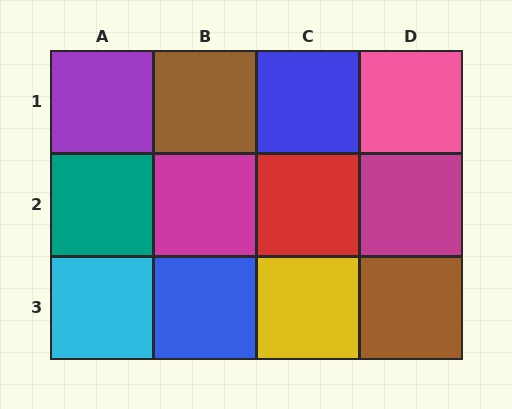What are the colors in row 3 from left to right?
Cyan, blue, yellow, brown.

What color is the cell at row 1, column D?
Pink.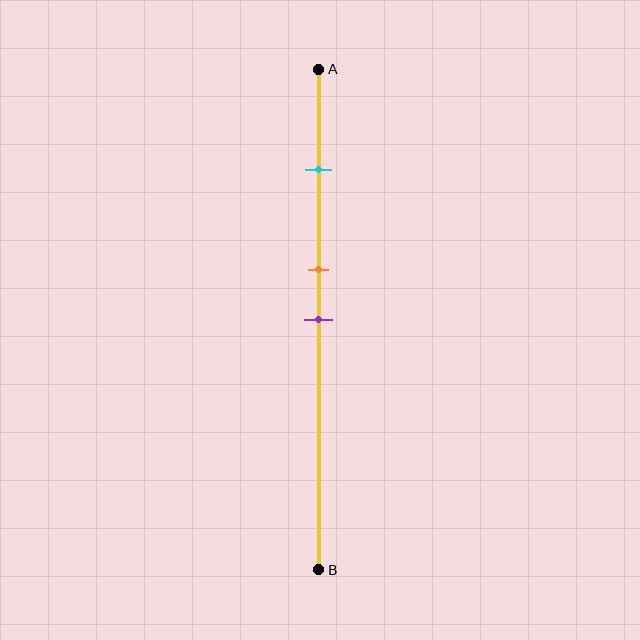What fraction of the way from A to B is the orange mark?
The orange mark is approximately 40% (0.4) of the way from A to B.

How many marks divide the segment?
There are 3 marks dividing the segment.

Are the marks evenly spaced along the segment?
No, the marks are not evenly spaced.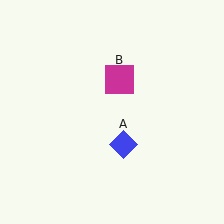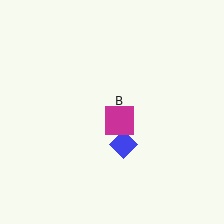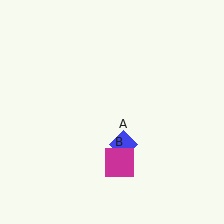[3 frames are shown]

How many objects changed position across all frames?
1 object changed position: magenta square (object B).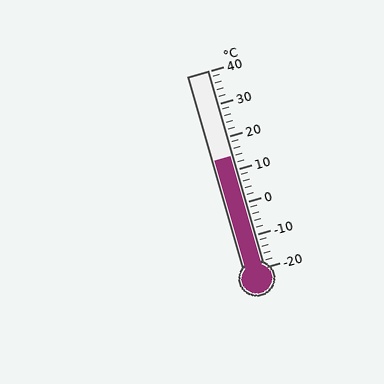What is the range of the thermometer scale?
The thermometer scale ranges from -20°C to 40°C.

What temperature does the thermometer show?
The thermometer shows approximately 14°C.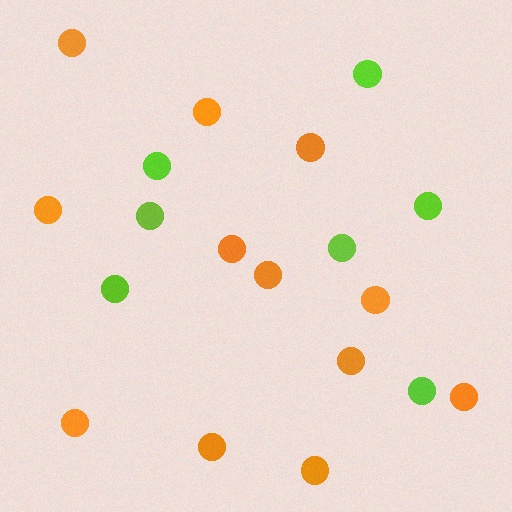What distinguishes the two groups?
There are 2 groups: one group of orange circles (12) and one group of lime circles (7).